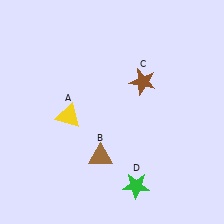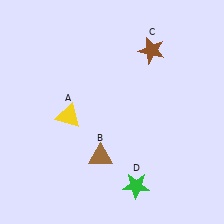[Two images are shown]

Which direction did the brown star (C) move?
The brown star (C) moved up.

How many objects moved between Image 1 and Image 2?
1 object moved between the two images.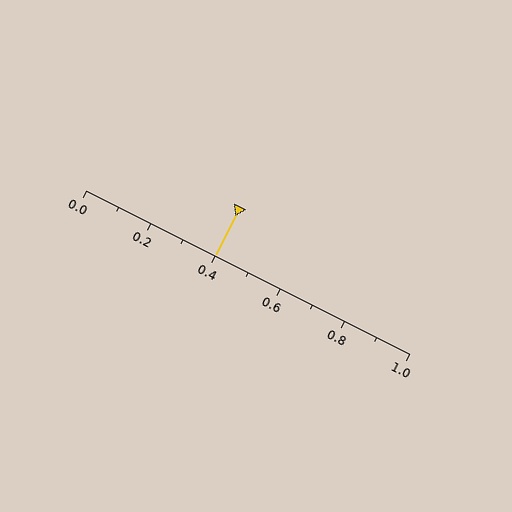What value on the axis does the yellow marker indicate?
The marker indicates approximately 0.4.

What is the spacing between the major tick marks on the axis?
The major ticks are spaced 0.2 apart.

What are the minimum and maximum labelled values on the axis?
The axis runs from 0.0 to 1.0.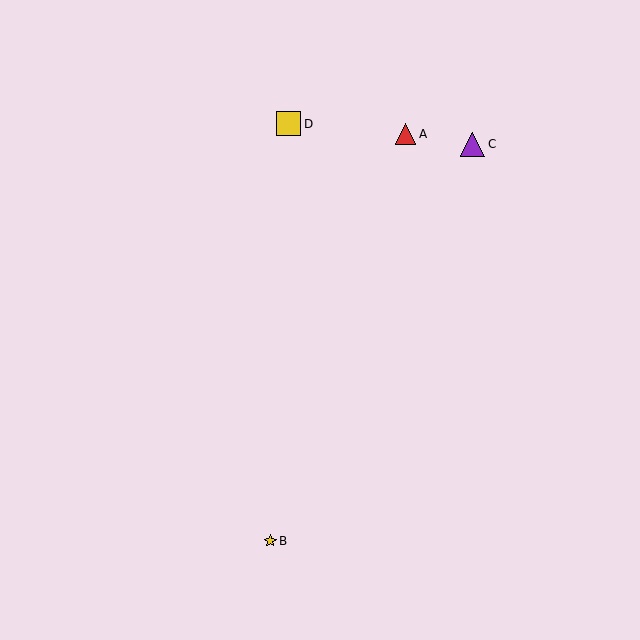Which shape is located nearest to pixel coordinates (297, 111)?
The yellow square (labeled D) at (288, 124) is nearest to that location.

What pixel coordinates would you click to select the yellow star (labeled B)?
Click at (270, 541) to select the yellow star B.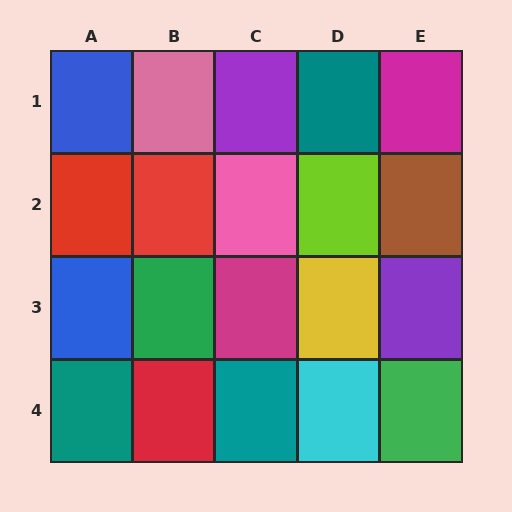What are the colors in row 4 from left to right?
Teal, red, teal, cyan, green.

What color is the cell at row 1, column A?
Blue.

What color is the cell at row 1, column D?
Teal.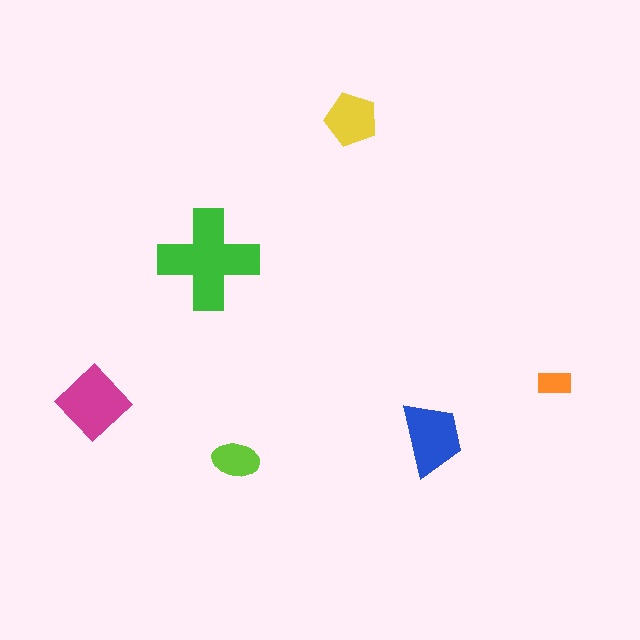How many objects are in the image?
There are 6 objects in the image.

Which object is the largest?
The green cross.